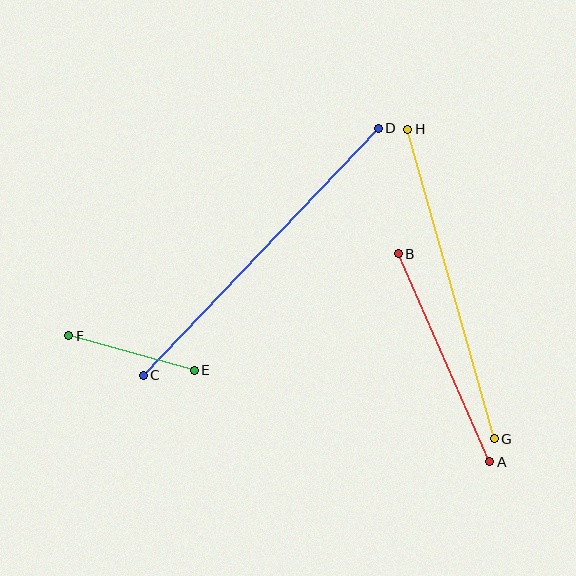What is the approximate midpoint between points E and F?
The midpoint is at approximately (132, 353) pixels.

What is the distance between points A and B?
The distance is approximately 227 pixels.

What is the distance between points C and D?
The distance is approximately 341 pixels.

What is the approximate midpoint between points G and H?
The midpoint is at approximately (451, 284) pixels.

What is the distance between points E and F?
The distance is approximately 130 pixels.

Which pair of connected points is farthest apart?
Points C and D are farthest apart.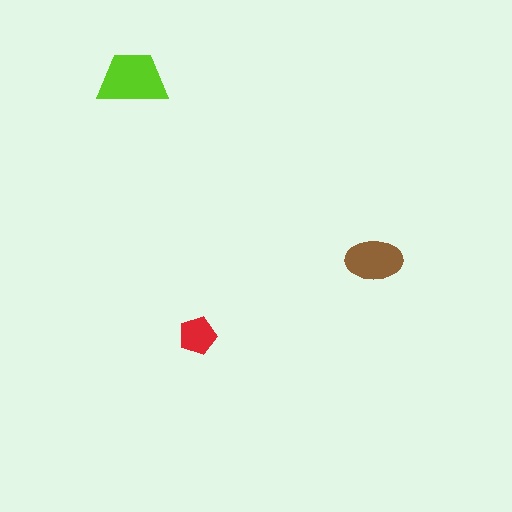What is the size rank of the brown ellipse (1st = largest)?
2nd.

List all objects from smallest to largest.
The red pentagon, the brown ellipse, the lime trapezoid.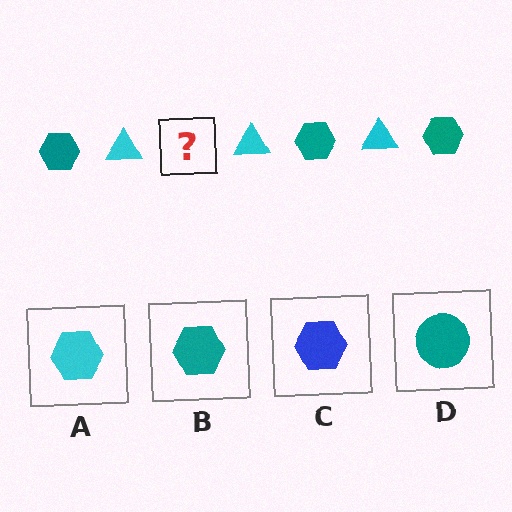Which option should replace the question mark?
Option B.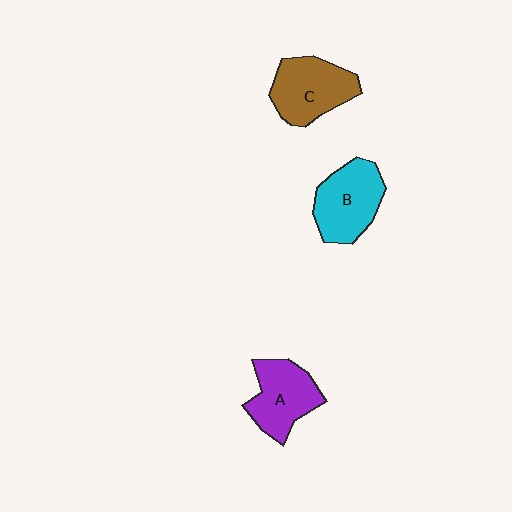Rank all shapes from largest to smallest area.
From largest to smallest: B (cyan), C (brown), A (purple).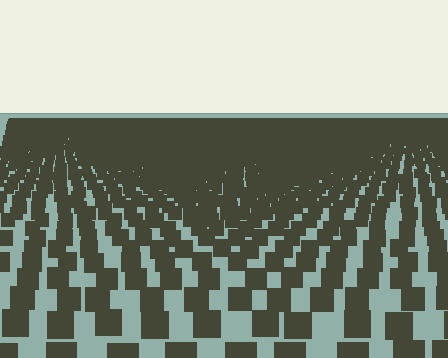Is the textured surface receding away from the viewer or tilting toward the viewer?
The surface is receding away from the viewer. Texture elements get smaller and denser toward the top.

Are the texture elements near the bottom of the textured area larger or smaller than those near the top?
Larger. Near the bottom, elements are closer to the viewer and appear at a bigger on-screen size.